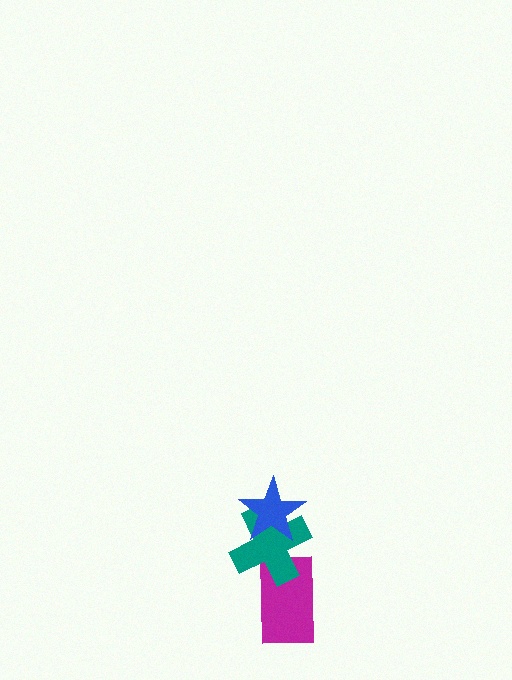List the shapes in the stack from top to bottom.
From top to bottom: the blue star, the teal cross, the magenta rectangle.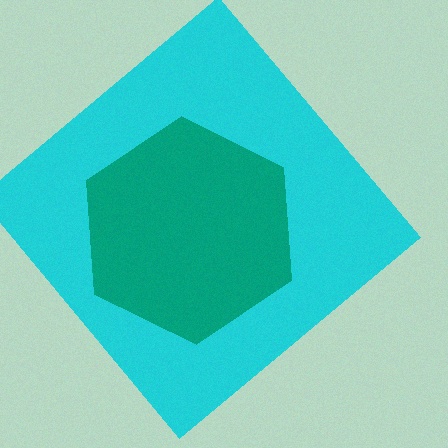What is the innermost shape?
The teal hexagon.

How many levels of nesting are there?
2.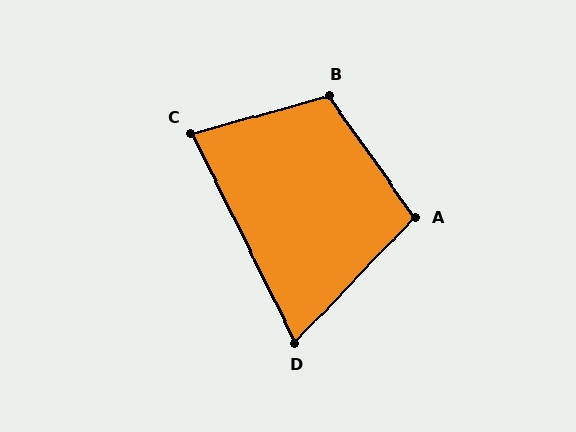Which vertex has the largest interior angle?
B, at approximately 110 degrees.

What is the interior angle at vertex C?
Approximately 79 degrees (acute).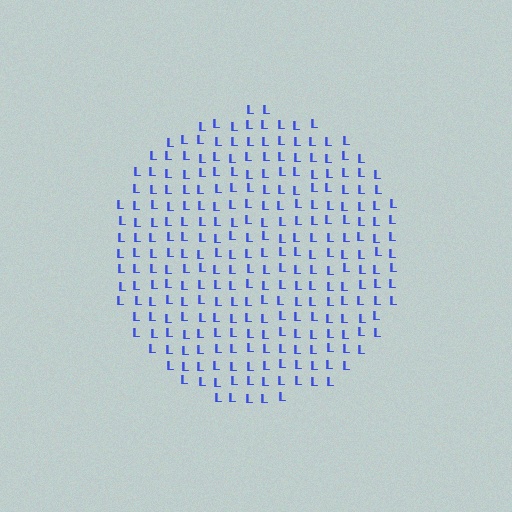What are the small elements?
The small elements are letter L's.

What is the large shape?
The large shape is a circle.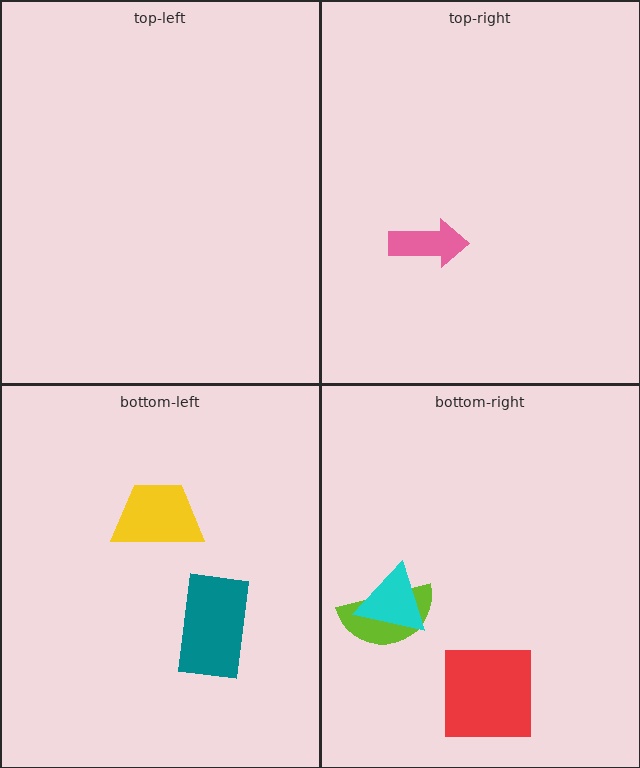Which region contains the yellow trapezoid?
The bottom-left region.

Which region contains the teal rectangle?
The bottom-left region.